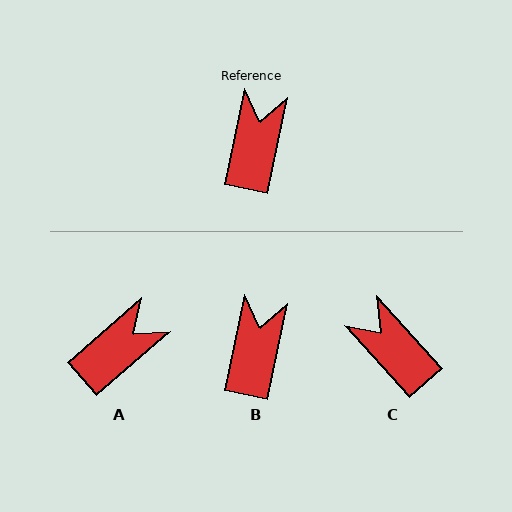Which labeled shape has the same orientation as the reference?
B.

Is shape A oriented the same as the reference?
No, it is off by about 37 degrees.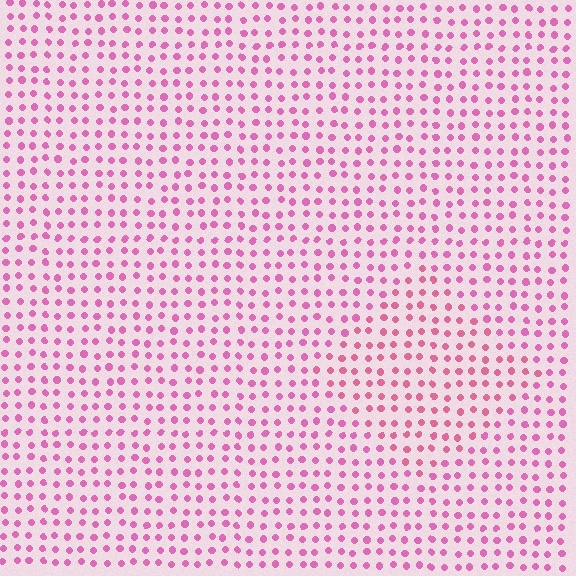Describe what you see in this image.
The image is filled with small pink elements in a uniform arrangement. A diamond-shaped region is visible where the elements are tinted to a slightly different hue, forming a subtle color boundary.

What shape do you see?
I see a diamond.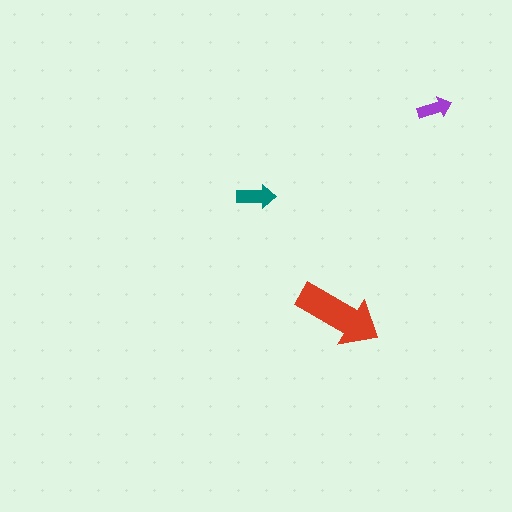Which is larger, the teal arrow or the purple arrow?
The teal one.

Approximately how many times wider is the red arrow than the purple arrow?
About 2.5 times wider.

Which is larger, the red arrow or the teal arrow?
The red one.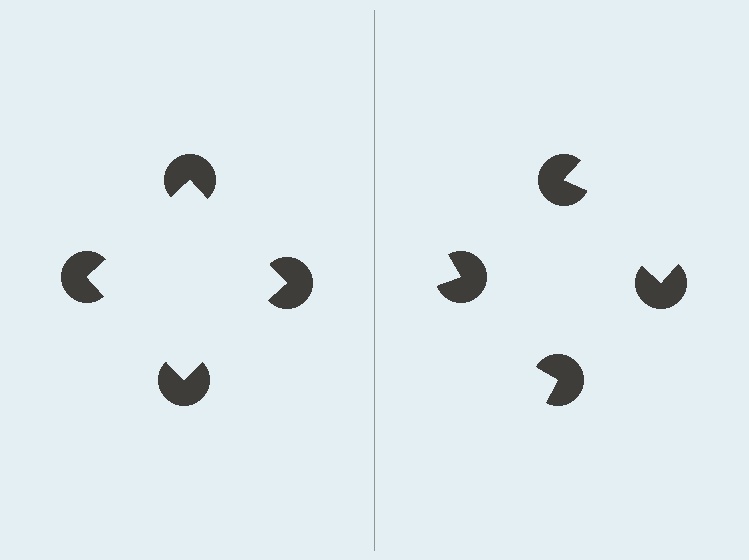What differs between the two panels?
The pac-man discs are positioned identically on both sides; only the wedge orientations differ. On the left they align to a square; on the right they are misaligned.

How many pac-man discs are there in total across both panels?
8 — 4 on each side.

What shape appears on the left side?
An illusory square.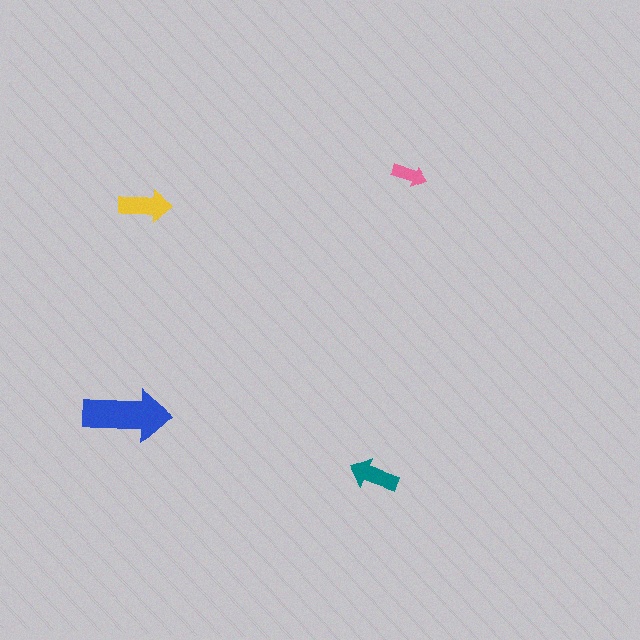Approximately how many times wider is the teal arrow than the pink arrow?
About 1.5 times wider.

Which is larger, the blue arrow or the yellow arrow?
The blue one.